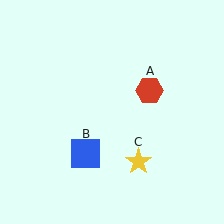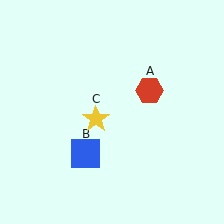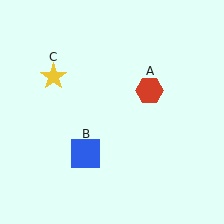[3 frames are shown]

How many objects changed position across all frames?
1 object changed position: yellow star (object C).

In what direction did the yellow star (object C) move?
The yellow star (object C) moved up and to the left.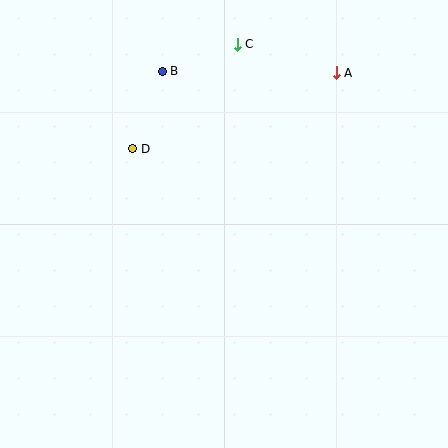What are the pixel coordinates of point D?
Point D is at (133, 149).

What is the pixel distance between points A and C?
The distance between A and C is 103 pixels.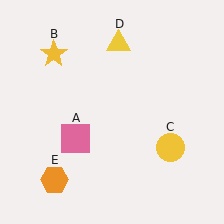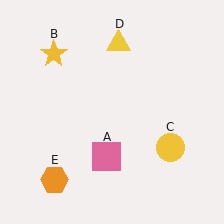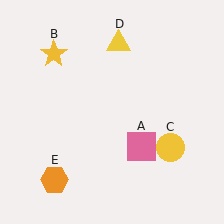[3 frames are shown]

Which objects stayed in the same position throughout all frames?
Yellow star (object B) and yellow circle (object C) and yellow triangle (object D) and orange hexagon (object E) remained stationary.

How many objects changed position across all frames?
1 object changed position: pink square (object A).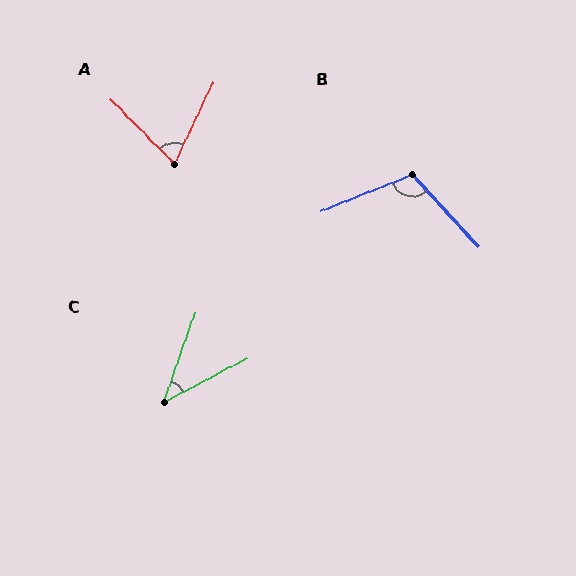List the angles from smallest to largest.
C (43°), A (70°), B (111°).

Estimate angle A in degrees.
Approximately 70 degrees.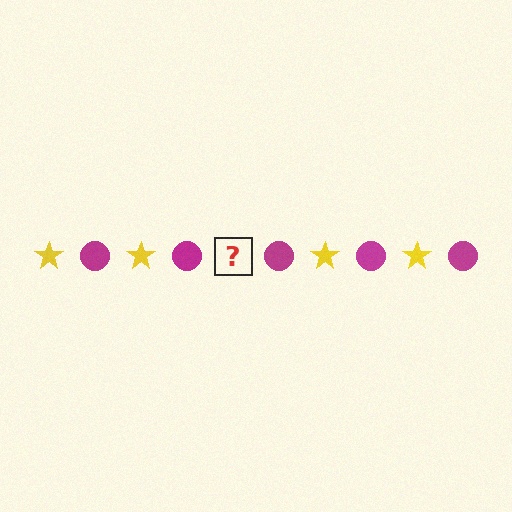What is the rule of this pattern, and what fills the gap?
The rule is that the pattern alternates between yellow star and magenta circle. The gap should be filled with a yellow star.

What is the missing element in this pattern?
The missing element is a yellow star.